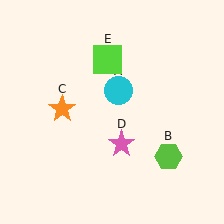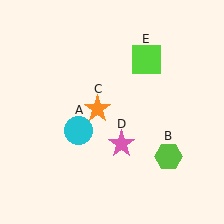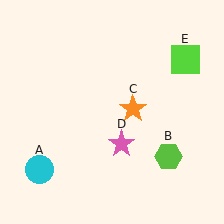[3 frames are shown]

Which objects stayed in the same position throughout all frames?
Lime hexagon (object B) and pink star (object D) remained stationary.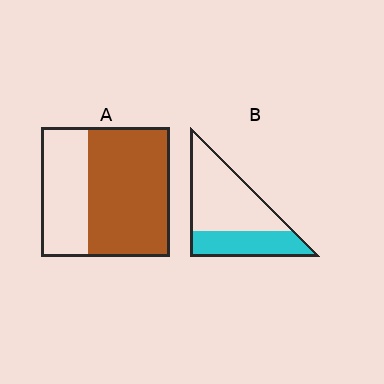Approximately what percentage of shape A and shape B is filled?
A is approximately 65% and B is approximately 35%.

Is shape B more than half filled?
No.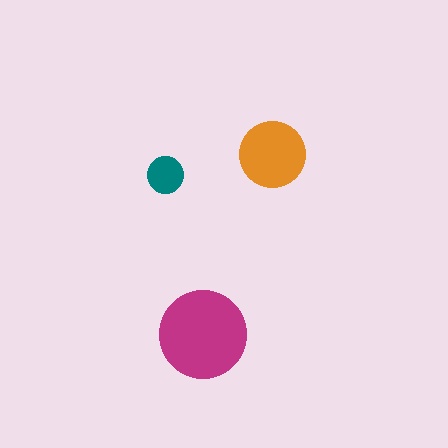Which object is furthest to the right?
The orange circle is rightmost.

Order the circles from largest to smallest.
the magenta one, the orange one, the teal one.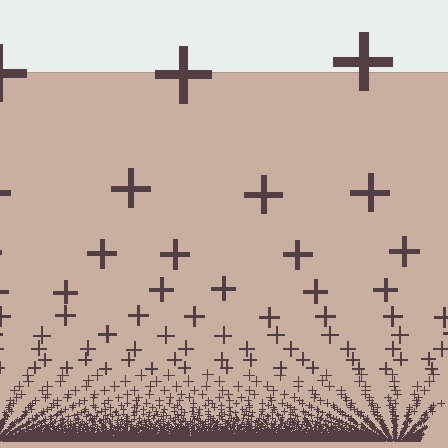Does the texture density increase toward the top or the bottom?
Density increases toward the bottom.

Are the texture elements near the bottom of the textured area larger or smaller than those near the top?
Smaller. The gradient is inverted — elements near the bottom are smaller and denser.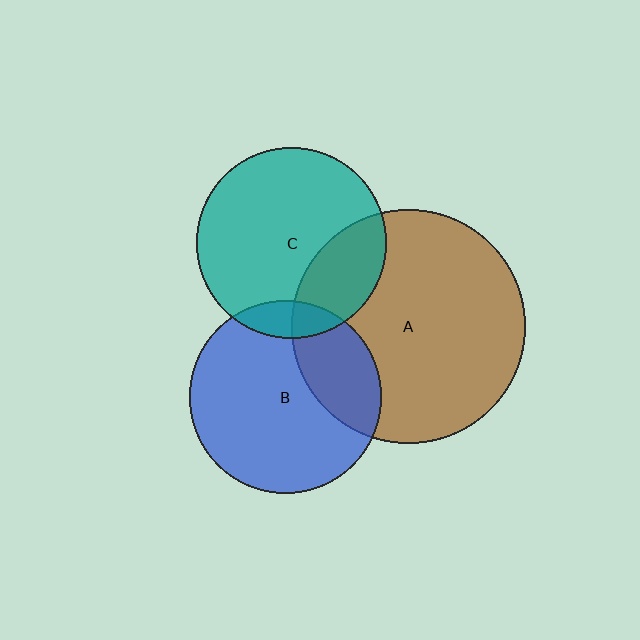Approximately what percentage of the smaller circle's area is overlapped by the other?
Approximately 10%.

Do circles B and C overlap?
Yes.